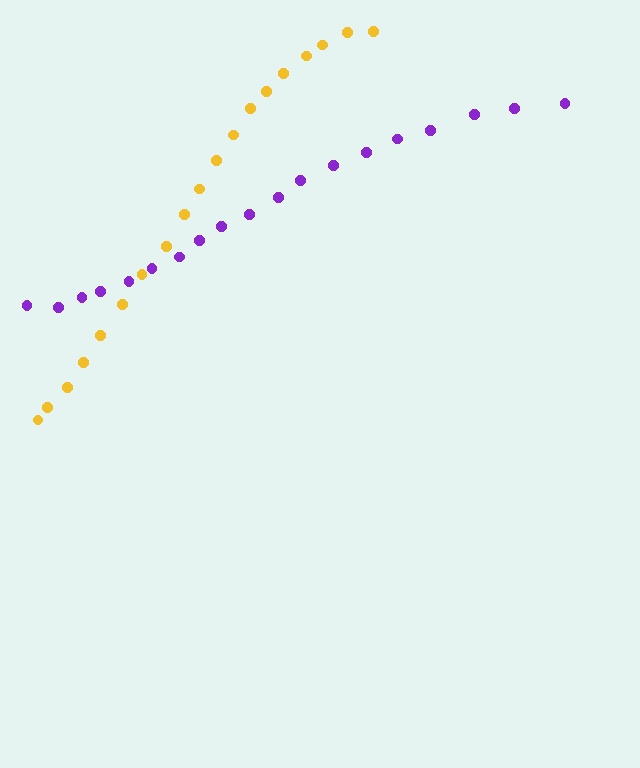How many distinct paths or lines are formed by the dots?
There are 2 distinct paths.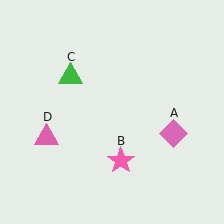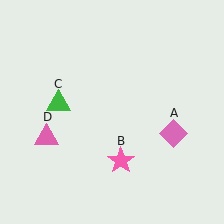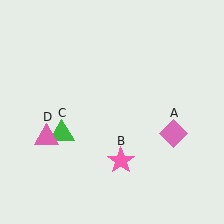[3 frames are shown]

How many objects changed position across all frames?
1 object changed position: green triangle (object C).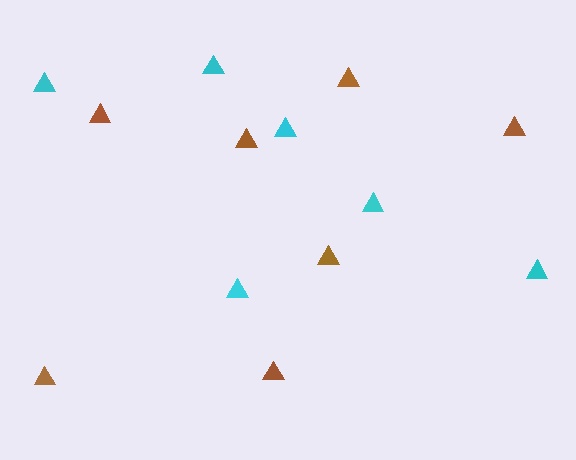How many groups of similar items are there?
There are 2 groups: one group of brown triangles (7) and one group of cyan triangles (6).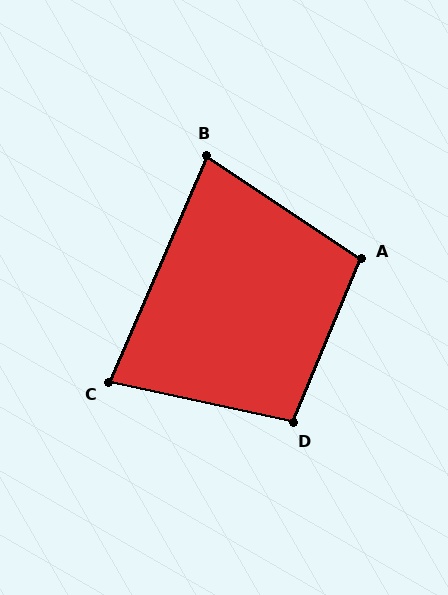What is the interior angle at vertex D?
Approximately 100 degrees (obtuse).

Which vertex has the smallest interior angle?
C, at approximately 79 degrees.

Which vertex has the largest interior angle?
A, at approximately 101 degrees.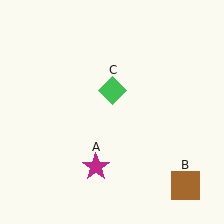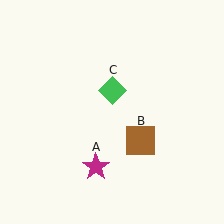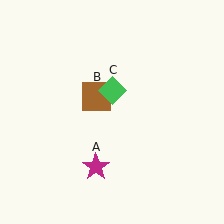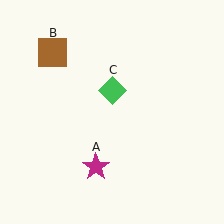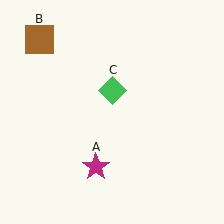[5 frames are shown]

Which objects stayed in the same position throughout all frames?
Magenta star (object A) and green diamond (object C) remained stationary.